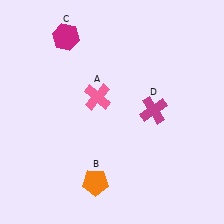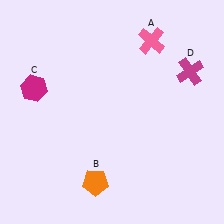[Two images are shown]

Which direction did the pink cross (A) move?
The pink cross (A) moved up.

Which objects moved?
The objects that moved are: the pink cross (A), the magenta hexagon (C), the magenta cross (D).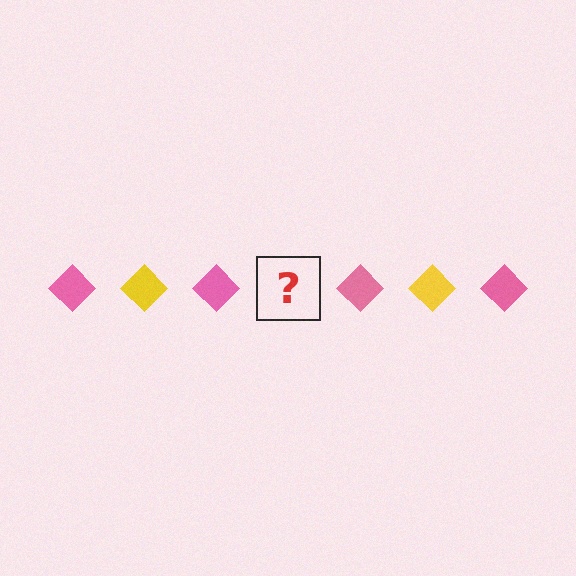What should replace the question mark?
The question mark should be replaced with a yellow diamond.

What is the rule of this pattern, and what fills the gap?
The rule is that the pattern cycles through pink, yellow diamonds. The gap should be filled with a yellow diamond.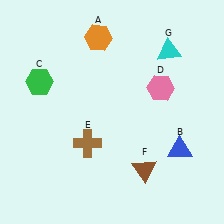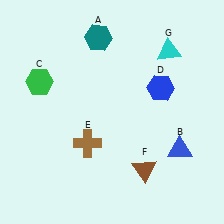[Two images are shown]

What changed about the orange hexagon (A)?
In Image 1, A is orange. In Image 2, it changed to teal.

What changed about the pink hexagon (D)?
In Image 1, D is pink. In Image 2, it changed to blue.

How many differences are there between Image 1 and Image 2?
There are 2 differences between the two images.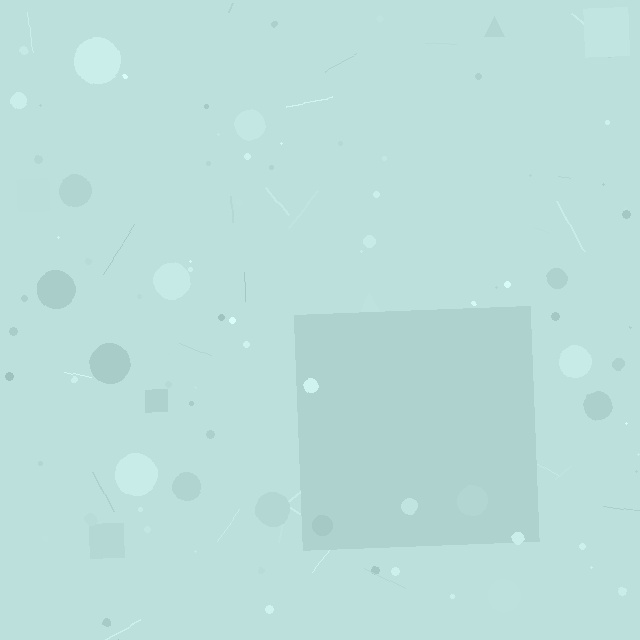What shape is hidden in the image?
A square is hidden in the image.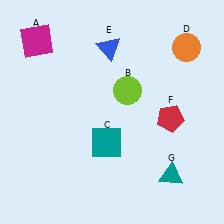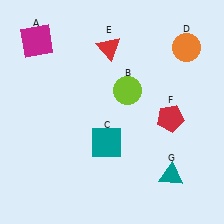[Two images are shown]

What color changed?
The triangle (E) changed from blue in Image 1 to red in Image 2.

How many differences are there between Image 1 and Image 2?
There is 1 difference between the two images.